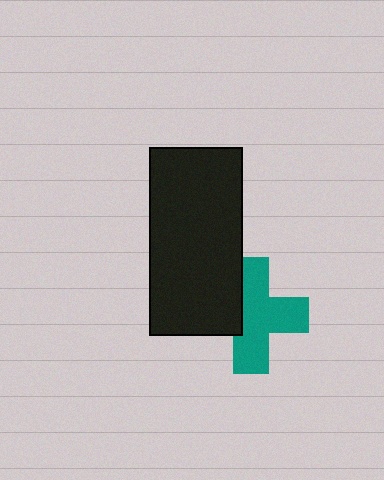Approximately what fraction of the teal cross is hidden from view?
Roughly 32% of the teal cross is hidden behind the black rectangle.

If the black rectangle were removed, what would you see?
You would see the complete teal cross.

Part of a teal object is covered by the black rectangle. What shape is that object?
It is a cross.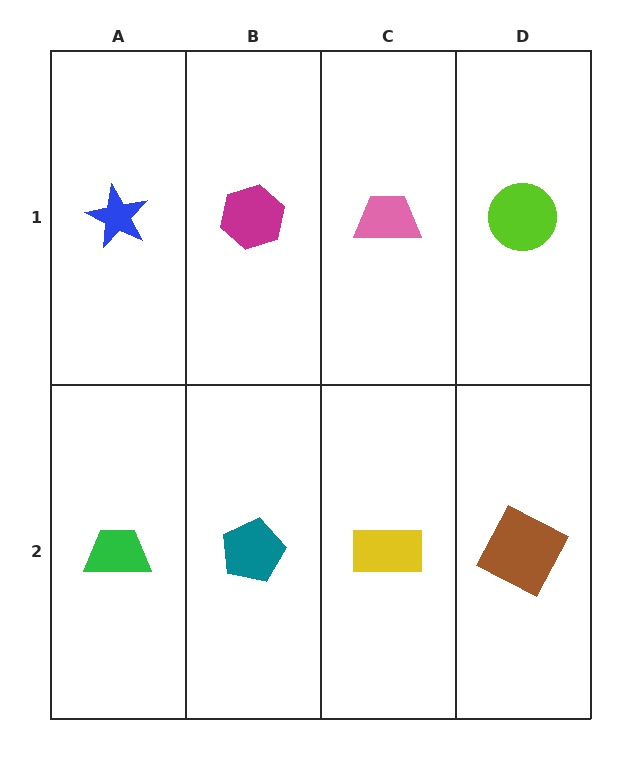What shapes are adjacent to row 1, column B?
A teal pentagon (row 2, column B), a blue star (row 1, column A), a pink trapezoid (row 1, column C).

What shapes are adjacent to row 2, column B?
A magenta hexagon (row 1, column B), a green trapezoid (row 2, column A), a yellow rectangle (row 2, column C).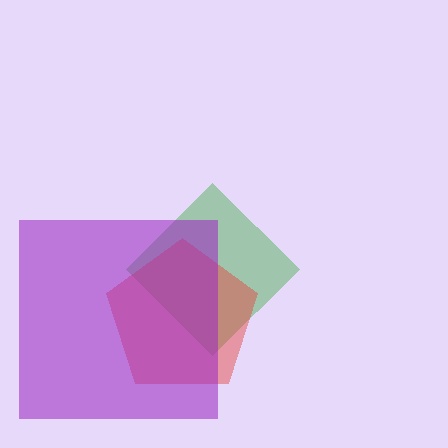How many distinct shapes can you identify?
There are 3 distinct shapes: a green diamond, a red pentagon, a purple square.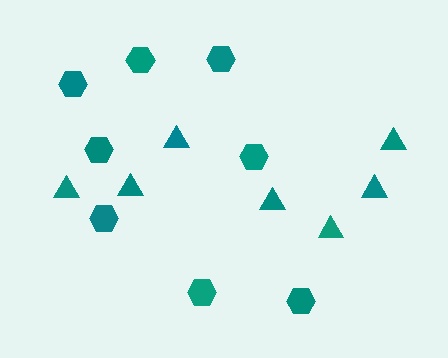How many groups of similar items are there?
There are 2 groups: one group of triangles (7) and one group of hexagons (8).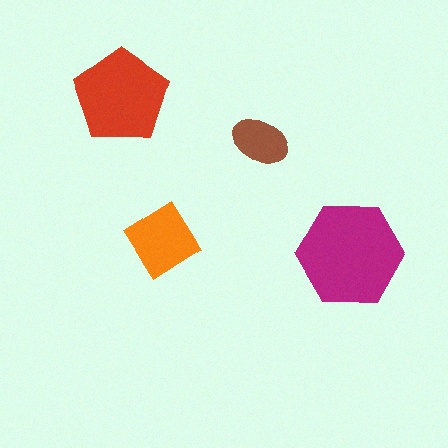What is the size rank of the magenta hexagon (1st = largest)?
1st.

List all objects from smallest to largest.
The brown ellipse, the orange diamond, the red pentagon, the magenta hexagon.